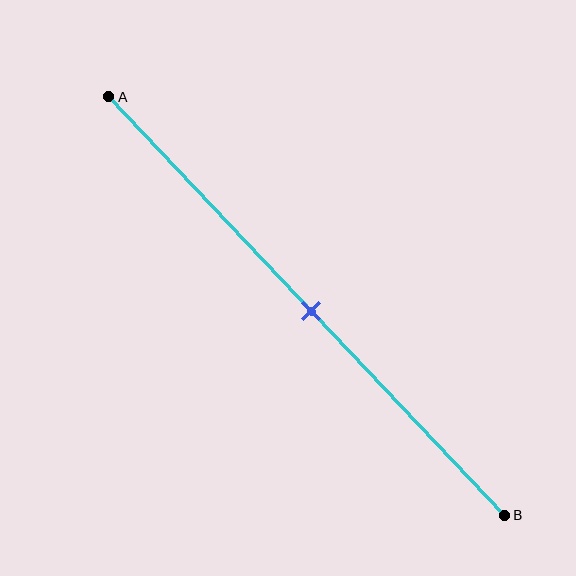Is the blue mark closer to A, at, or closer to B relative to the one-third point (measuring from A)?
The blue mark is closer to point B than the one-third point of segment AB.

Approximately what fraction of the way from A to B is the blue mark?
The blue mark is approximately 50% of the way from A to B.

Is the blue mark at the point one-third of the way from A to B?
No, the mark is at about 50% from A, not at the 33% one-third point.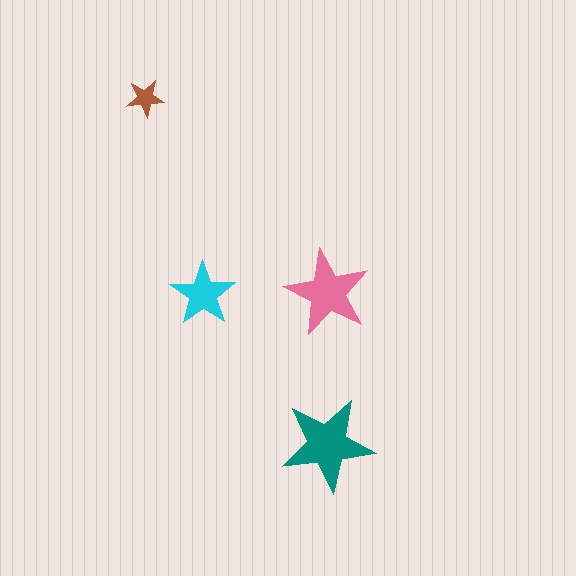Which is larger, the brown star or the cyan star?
The cyan one.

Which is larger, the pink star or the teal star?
The teal one.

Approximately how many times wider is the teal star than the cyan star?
About 1.5 times wider.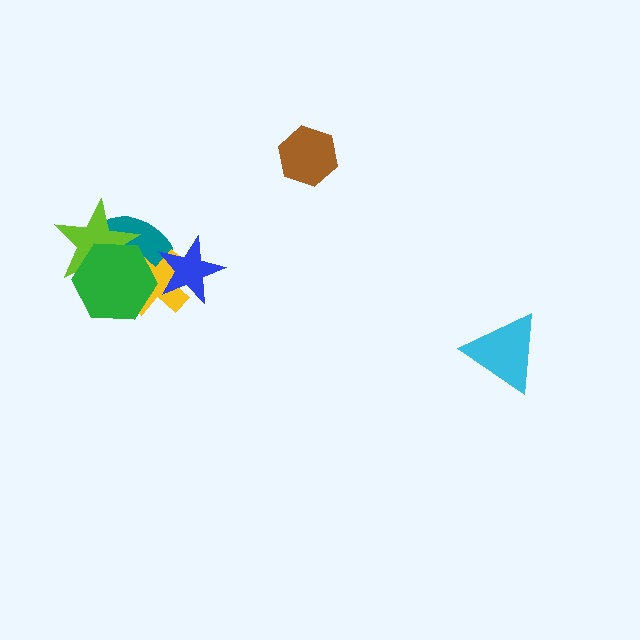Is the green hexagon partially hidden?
No, no other shape covers it.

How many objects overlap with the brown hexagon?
0 objects overlap with the brown hexagon.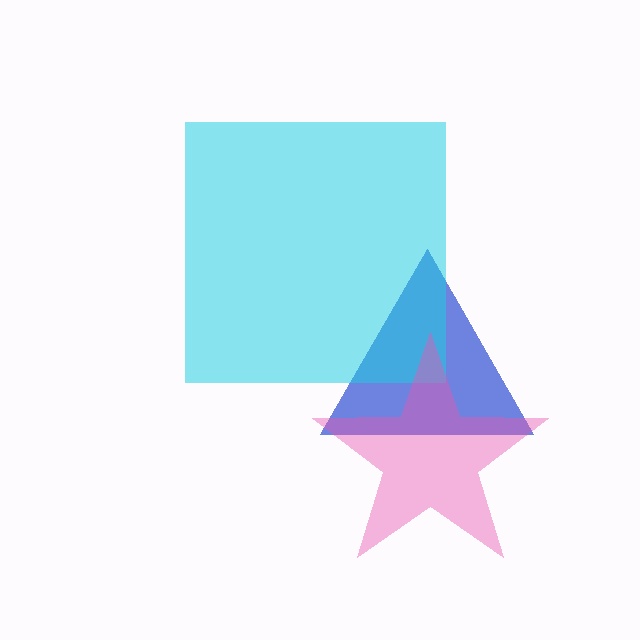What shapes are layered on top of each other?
The layered shapes are: a blue triangle, a cyan square, a pink star.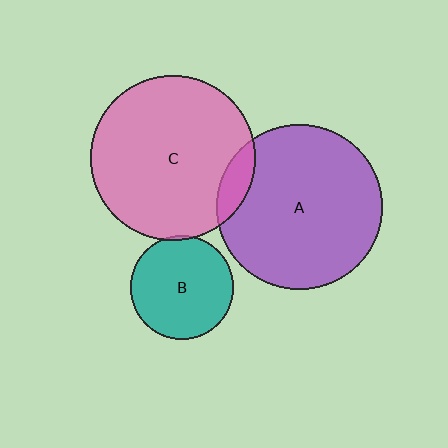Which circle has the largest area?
Circle A (purple).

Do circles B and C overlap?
Yes.